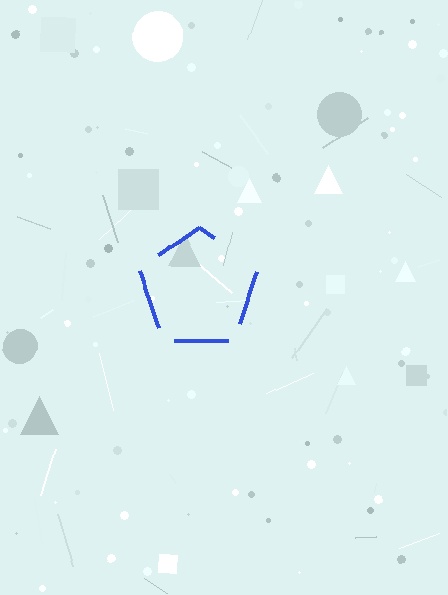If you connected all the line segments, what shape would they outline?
They would outline a pentagon.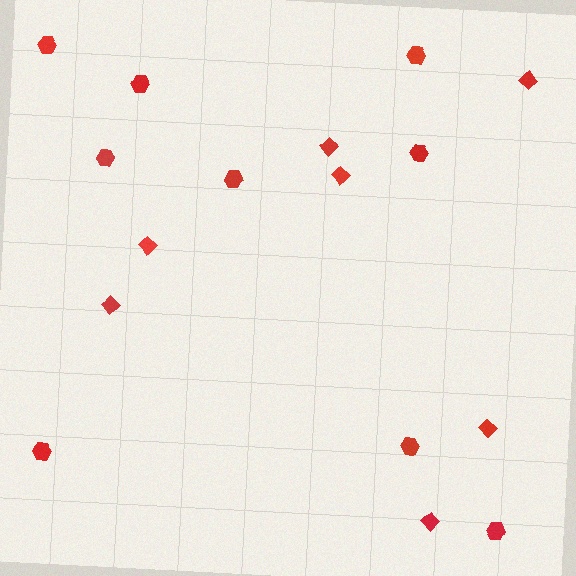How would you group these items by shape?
There are 2 groups: one group of hexagons (9) and one group of diamonds (7).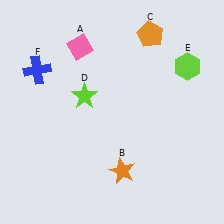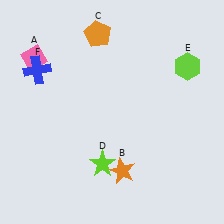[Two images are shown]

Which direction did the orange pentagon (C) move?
The orange pentagon (C) moved left.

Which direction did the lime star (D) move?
The lime star (D) moved down.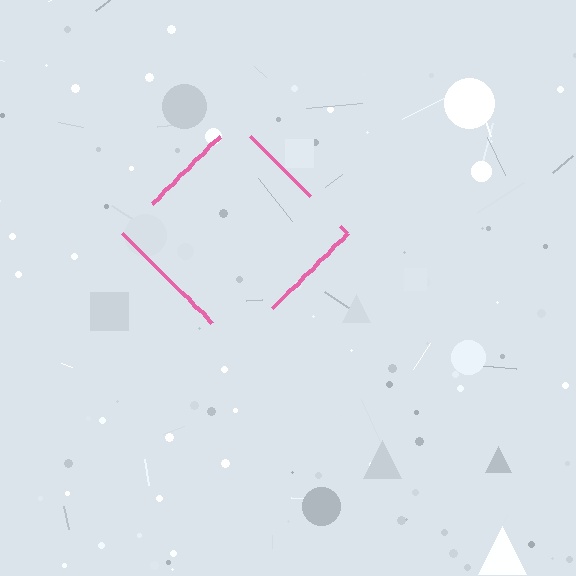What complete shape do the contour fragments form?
The contour fragments form a diamond.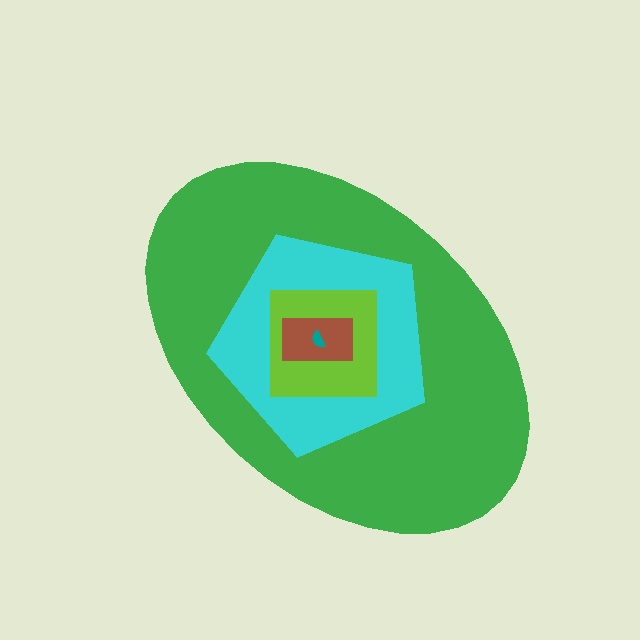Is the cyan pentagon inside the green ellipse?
Yes.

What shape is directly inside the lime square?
The brown rectangle.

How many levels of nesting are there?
5.